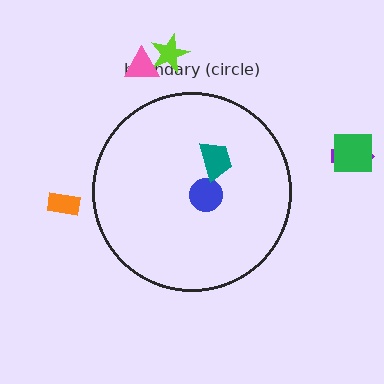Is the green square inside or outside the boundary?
Outside.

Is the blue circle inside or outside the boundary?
Inside.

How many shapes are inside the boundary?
2 inside, 5 outside.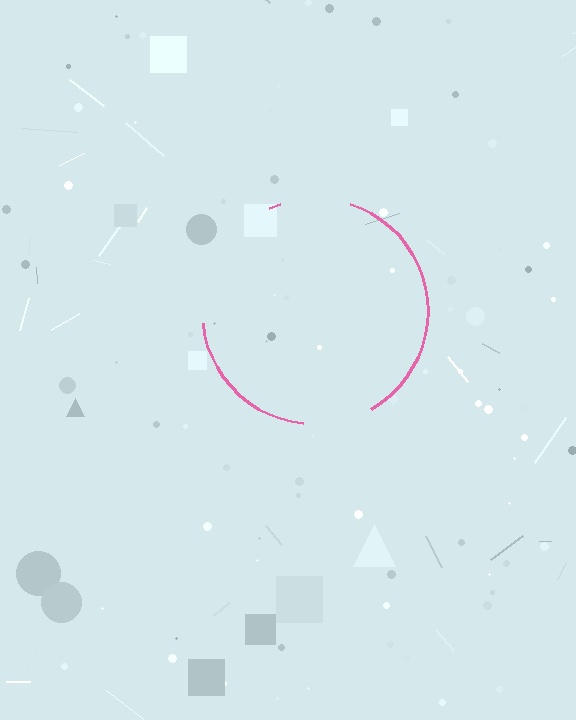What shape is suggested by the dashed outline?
The dashed outline suggests a circle.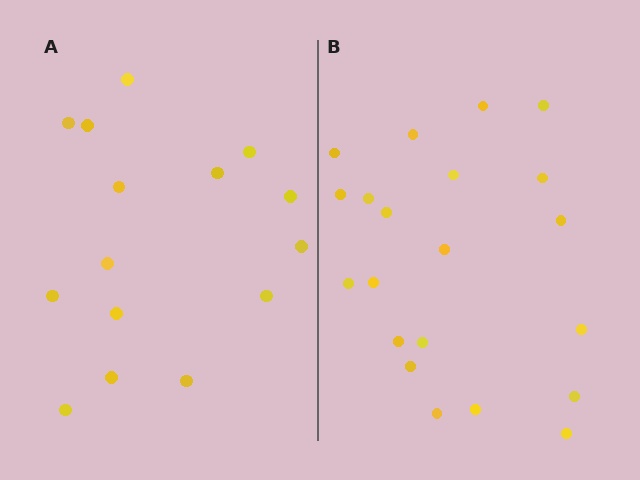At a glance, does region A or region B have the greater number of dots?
Region B (the right region) has more dots.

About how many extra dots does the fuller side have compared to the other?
Region B has about 6 more dots than region A.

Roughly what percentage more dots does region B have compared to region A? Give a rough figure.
About 40% more.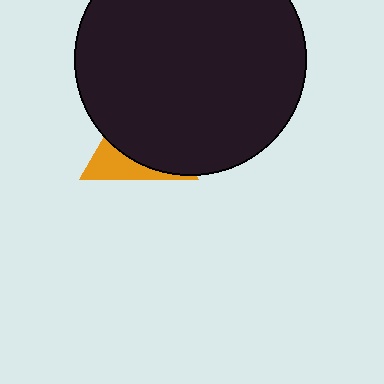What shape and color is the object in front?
The object in front is a black circle.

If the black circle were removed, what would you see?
You would see the complete orange triangle.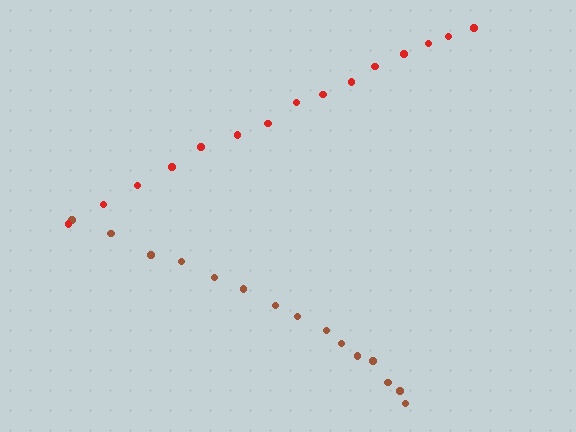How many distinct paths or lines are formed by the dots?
There are 2 distinct paths.